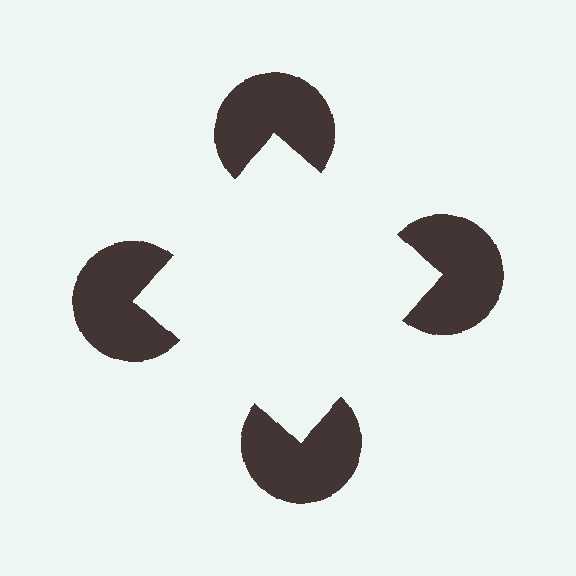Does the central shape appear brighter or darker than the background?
It typically appears slightly brighter than the background, even though no actual brightness change is drawn.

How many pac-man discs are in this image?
There are 4 — one at each vertex of the illusory square.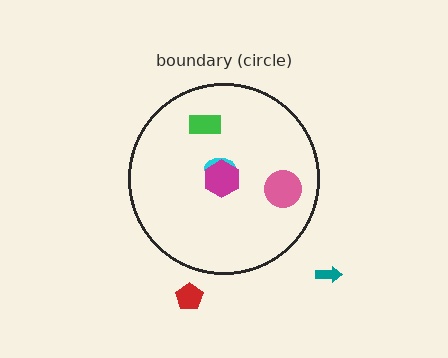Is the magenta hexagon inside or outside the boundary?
Inside.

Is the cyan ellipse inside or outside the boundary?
Inside.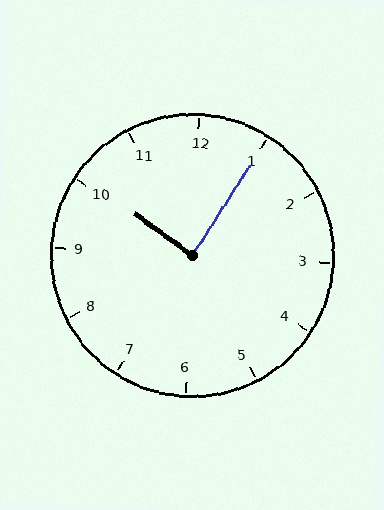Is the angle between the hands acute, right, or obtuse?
It is right.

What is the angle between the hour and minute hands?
Approximately 88 degrees.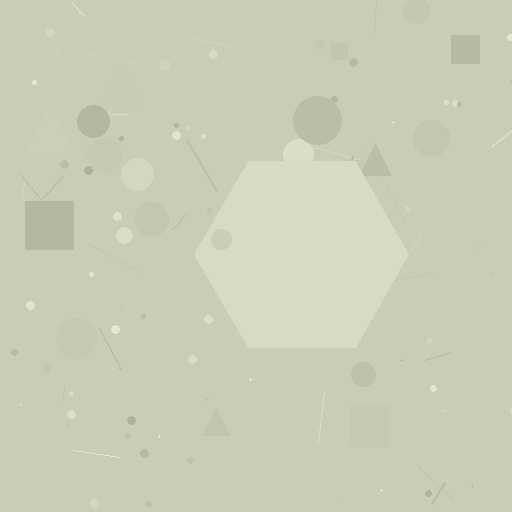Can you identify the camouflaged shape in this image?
The camouflaged shape is a hexagon.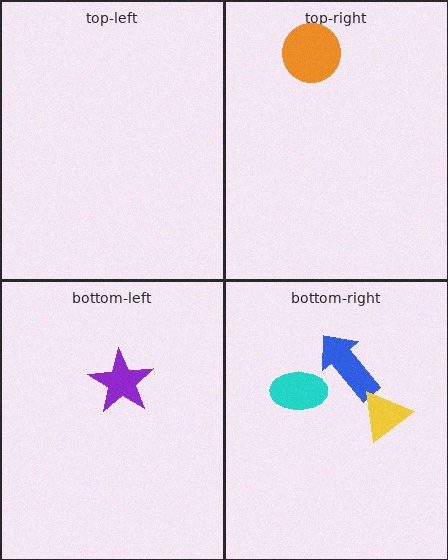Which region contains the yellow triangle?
The bottom-right region.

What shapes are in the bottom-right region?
The blue arrow, the yellow triangle, the cyan ellipse.